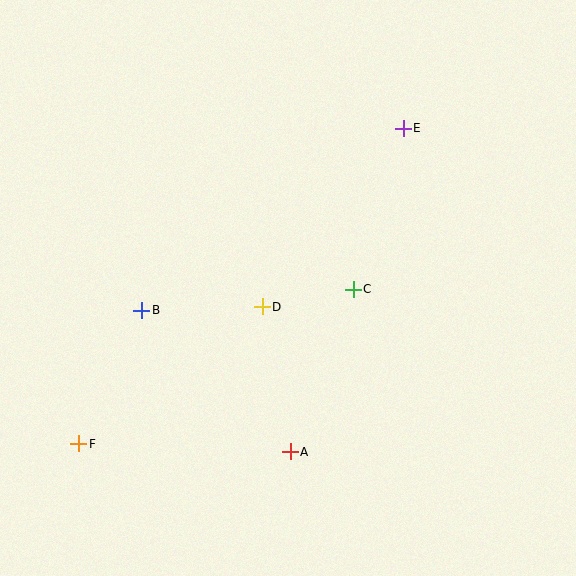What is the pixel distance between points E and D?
The distance between E and D is 228 pixels.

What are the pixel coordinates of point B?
Point B is at (142, 310).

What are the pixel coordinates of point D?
Point D is at (262, 307).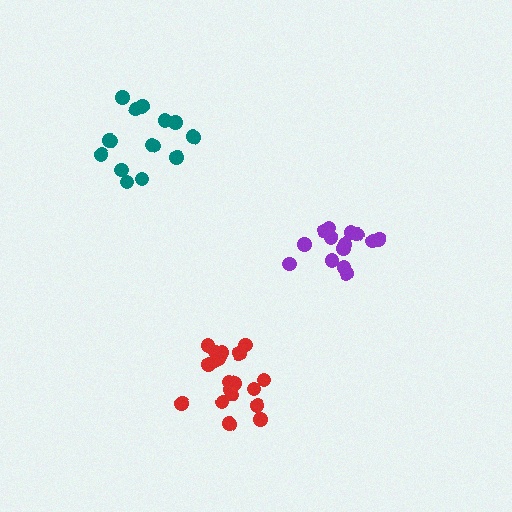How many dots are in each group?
Group 1: 14 dots, Group 2: 19 dots, Group 3: 15 dots (48 total).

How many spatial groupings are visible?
There are 3 spatial groupings.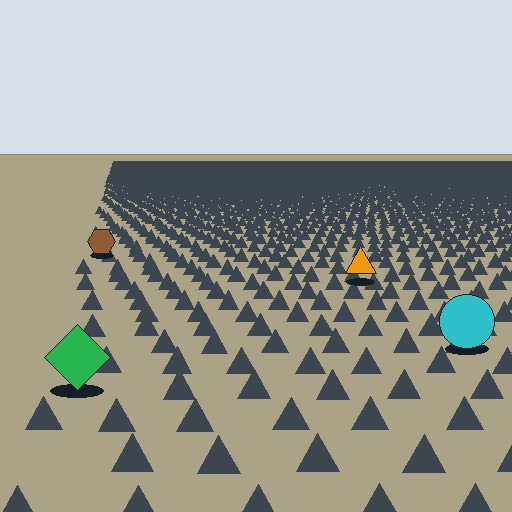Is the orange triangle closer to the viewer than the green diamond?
No. The green diamond is closer — you can tell from the texture gradient: the ground texture is coarser near it.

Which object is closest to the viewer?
The green diamond is closest. The texture marks near it are larger and more spread out.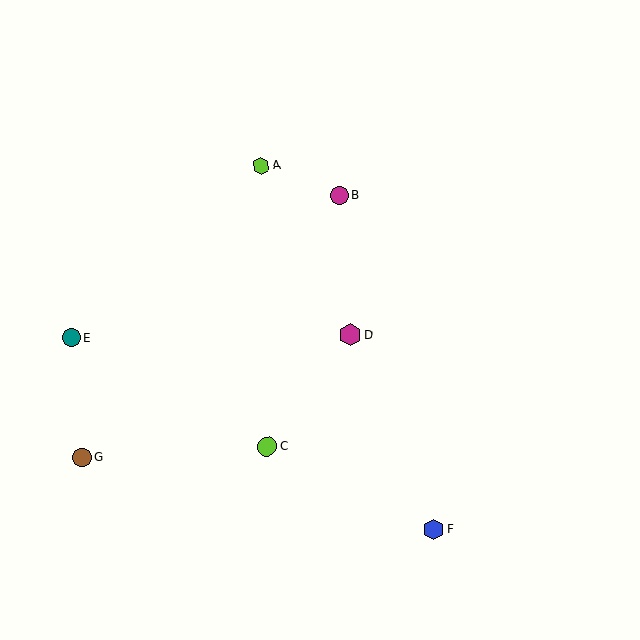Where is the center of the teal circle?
The center of the teal circle is at (71, 338).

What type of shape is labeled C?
Shape C is a lime circle.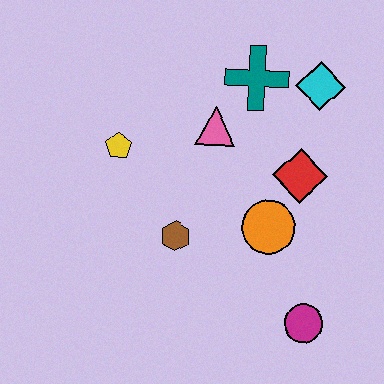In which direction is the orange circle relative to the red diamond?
The orange circle is below the red diamond.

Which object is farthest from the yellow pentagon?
The magenta circle is farthest from the yellow pentagon.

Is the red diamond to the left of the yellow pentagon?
No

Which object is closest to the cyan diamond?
The teal cross is closest to the cyan diamond.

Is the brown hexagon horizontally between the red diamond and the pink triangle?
No